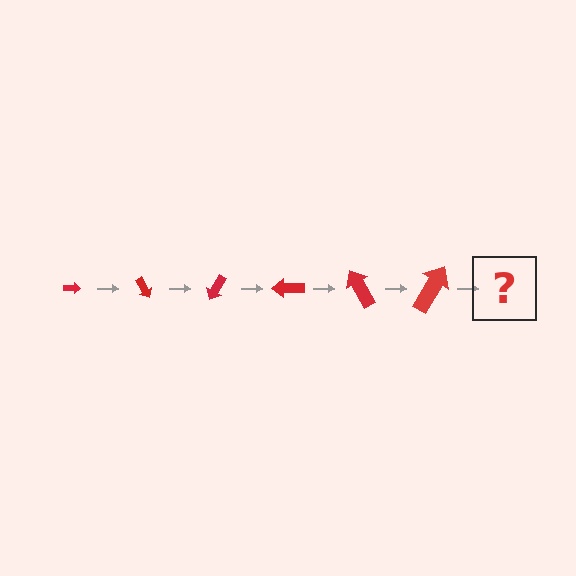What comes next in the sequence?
The next element should be an arrow, larger than the previous one and rotated 360 degrees from the start.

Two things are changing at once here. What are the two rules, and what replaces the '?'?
The two rules are that the arrow grows larger each step and it rotates 60 degrees each step. The '?' should be an arrow, larger than the previous one and rotated 360 degrees from the start.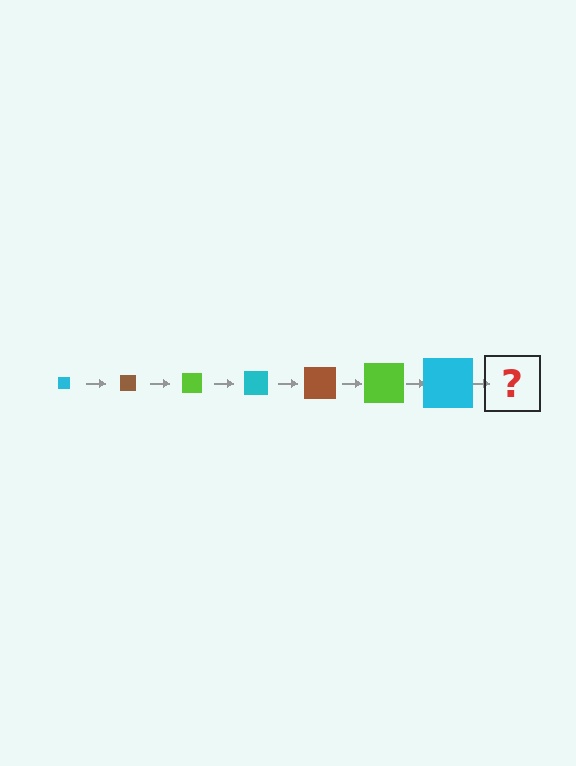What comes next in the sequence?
The next element should be a brown square, larger than the previous one.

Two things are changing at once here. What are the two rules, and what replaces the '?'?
The two rules are that the square grows larger each step and the color cycles through cyan, brown, and lime. The '?' should be a brown square, larger than the previous one.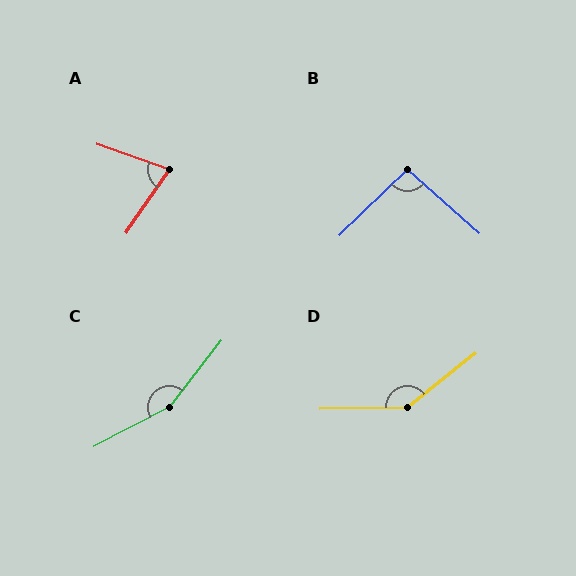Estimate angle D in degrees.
Approximately 142 degrees.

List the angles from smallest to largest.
A (76°), B (94°), D (142°), C (155°).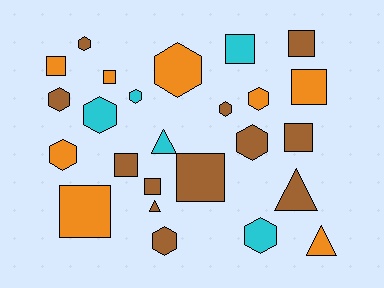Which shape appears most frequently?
Hexagon, with 11 objects.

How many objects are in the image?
There are 25 objects.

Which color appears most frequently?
Brown, with 12 objects.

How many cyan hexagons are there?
There are 3 cyan hexagons.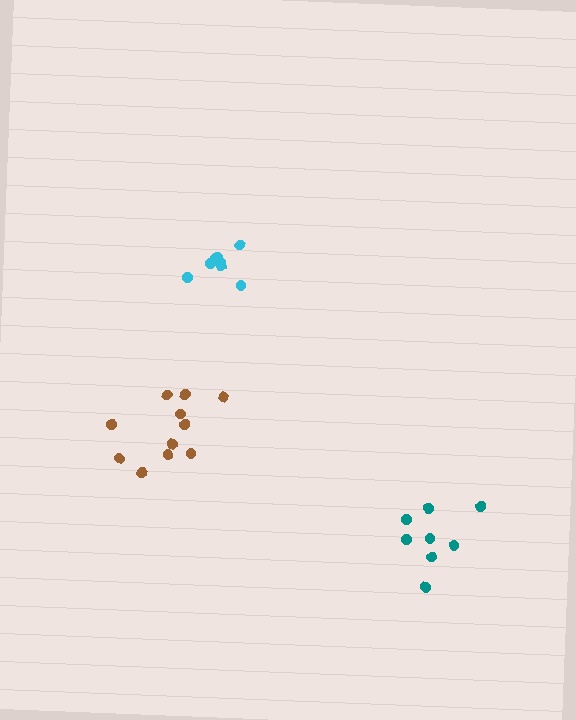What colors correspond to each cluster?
The clusters are colored: brown, cyan, teal.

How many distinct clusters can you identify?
There are 3 distinct clusters.